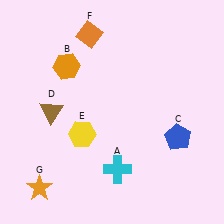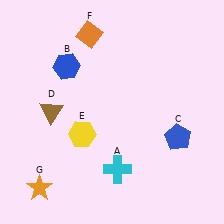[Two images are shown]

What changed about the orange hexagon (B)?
In Image 1, B is orange. In Image 2, it changed to blue.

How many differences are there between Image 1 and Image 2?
There is 1 difference between the two images.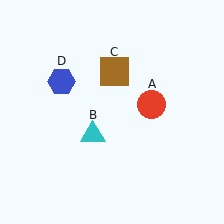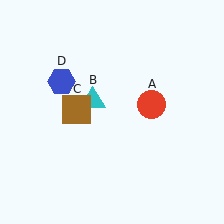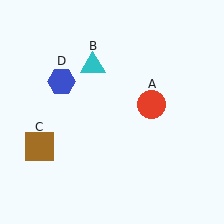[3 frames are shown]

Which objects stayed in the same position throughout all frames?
Red circle (object A) and blue hexagon (object D) remained stationary.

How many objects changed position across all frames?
2 objects changed position: cyan triangle (object B), brown square (object C).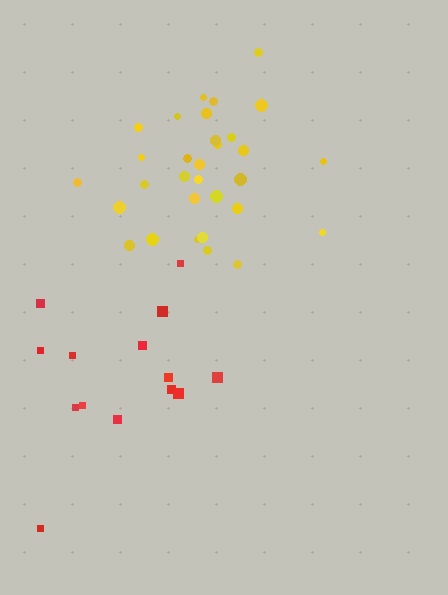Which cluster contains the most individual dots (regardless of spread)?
Yellow (31).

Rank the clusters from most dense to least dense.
yellow, red.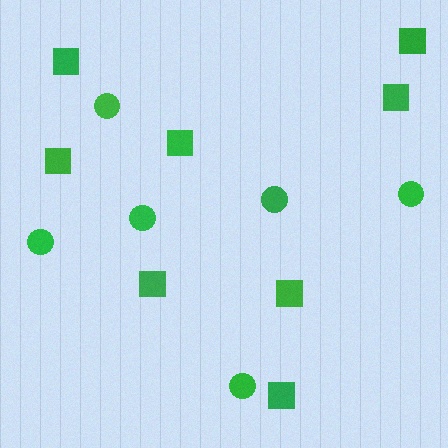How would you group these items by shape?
There are 2 groups: one group of squares (8) and one group of circles (6).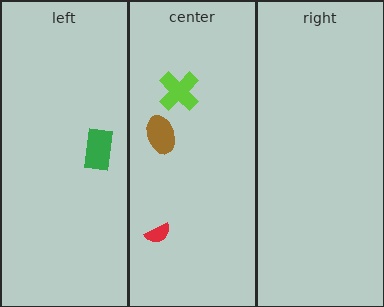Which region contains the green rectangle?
The left region.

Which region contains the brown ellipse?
The center region.